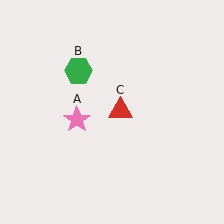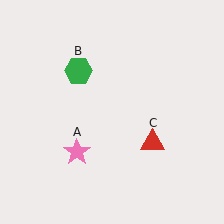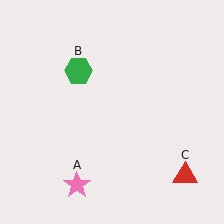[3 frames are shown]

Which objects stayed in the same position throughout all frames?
Green hexagon (object B) remained stationary.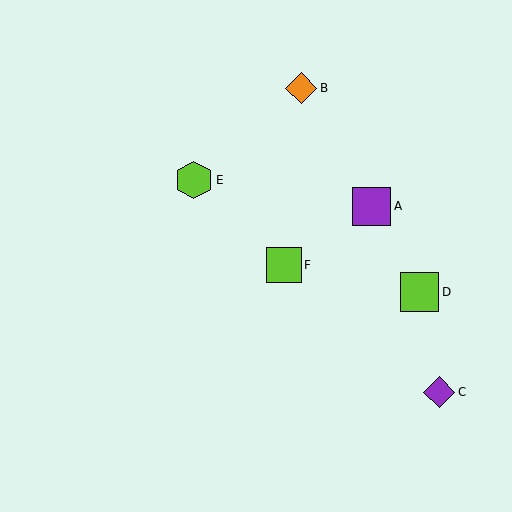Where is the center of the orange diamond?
The center of the orange diamond is at (301, 88).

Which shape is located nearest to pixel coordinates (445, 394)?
The purple diamond (labeled C) at (439, 392) is nearest to that location.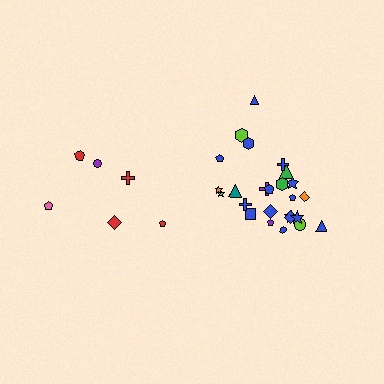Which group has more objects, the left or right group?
The right group.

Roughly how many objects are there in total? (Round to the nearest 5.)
Roughly 30 objects in total.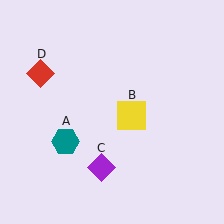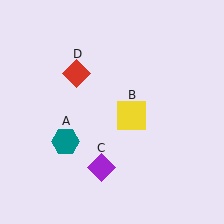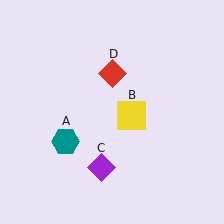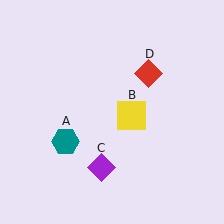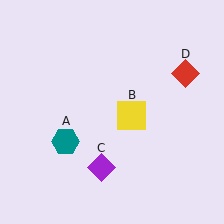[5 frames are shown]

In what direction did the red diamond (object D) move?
The red diamond (object D) moved right.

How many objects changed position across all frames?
1 object changed position: red diamond (object D).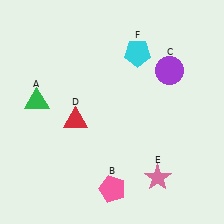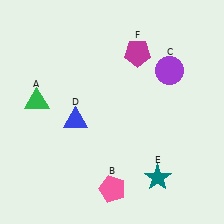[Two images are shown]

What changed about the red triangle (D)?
In Image 1, D is red. In Image 2, it changed to blue.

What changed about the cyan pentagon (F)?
In Image 1, F is cyan. In Image 2, it changed to magenta.